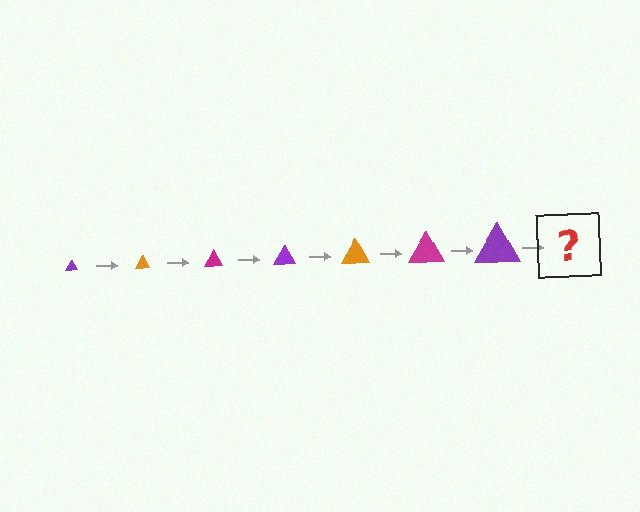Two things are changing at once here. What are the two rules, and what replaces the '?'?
The two rules are that the triangle grows larger each step and the color cycles through purple, orange, and magenta. The '?' should be an orange triangle, larger than the previous one.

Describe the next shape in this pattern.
It should be an orange triangle, larger than the previous one.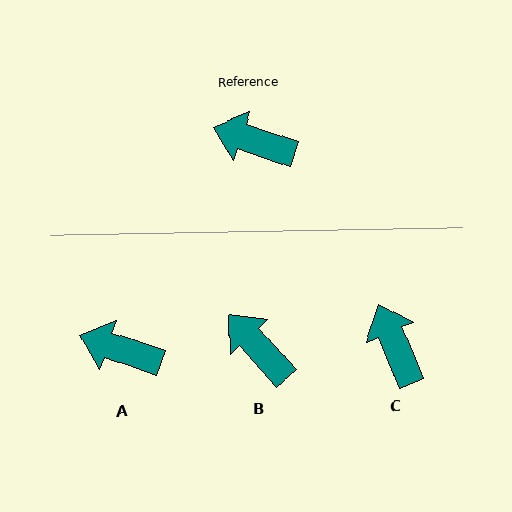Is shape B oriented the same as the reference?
No, it is off by about 29 degrees.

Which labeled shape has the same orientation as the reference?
A.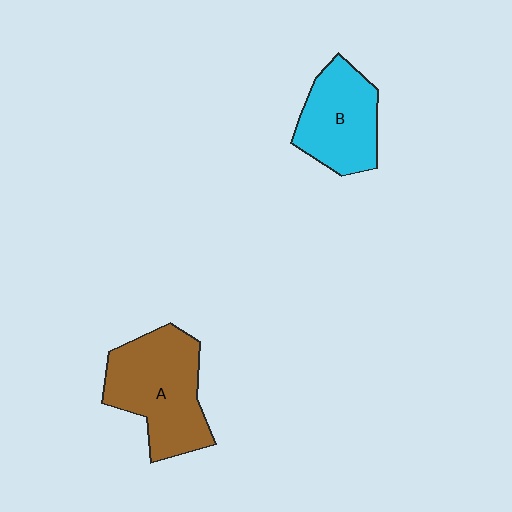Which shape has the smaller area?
Shape B (cyan).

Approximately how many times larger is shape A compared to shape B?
Approximately 1.3 times.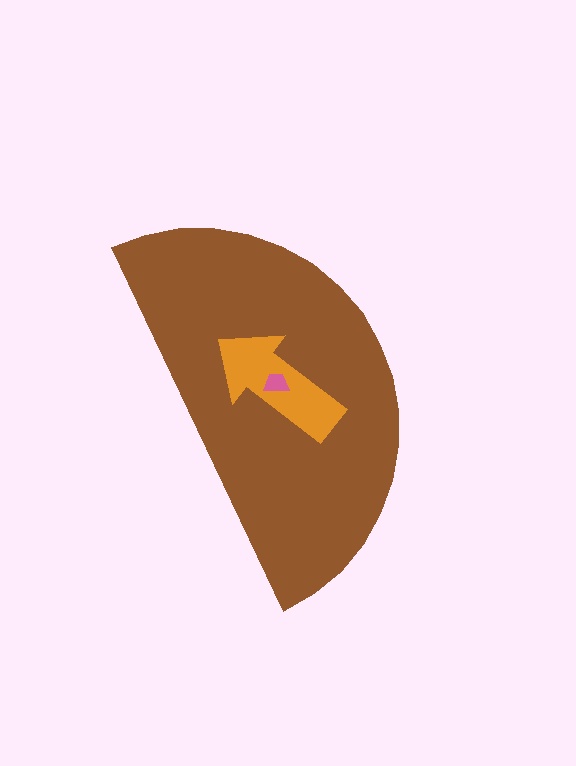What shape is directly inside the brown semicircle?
The orange arrow.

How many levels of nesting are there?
3.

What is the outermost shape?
The brown semicircle.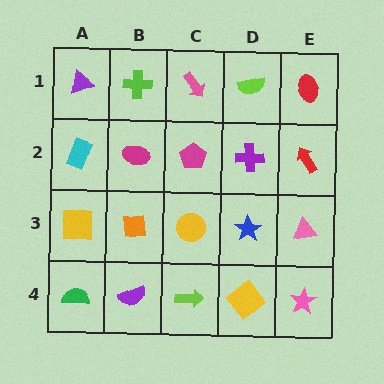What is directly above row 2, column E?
A red ellipse.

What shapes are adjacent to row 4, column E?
A pink triangle (row 3, column E), a yellow diamond (row 4, column D).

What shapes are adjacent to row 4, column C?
A yellow circle (row 3, column C), a purple semicircle (row 4, column B), a yellow diamond (row 4, column D).